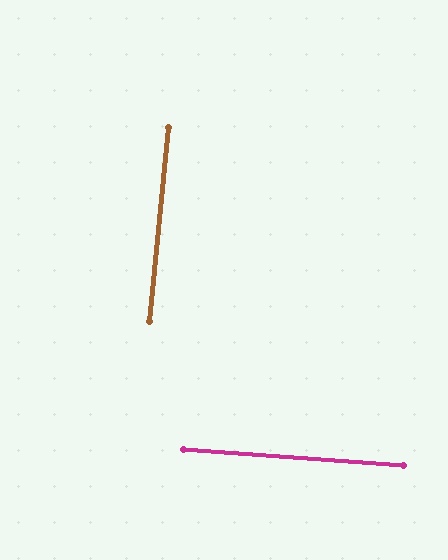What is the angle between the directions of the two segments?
Approximately 89 degrees.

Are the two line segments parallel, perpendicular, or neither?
Perpendicular — they meet at approximately 89°.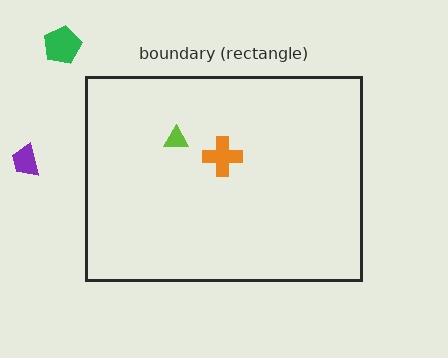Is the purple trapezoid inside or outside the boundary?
Outside.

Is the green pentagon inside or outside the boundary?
Outside.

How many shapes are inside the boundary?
2 inside, 2 outside.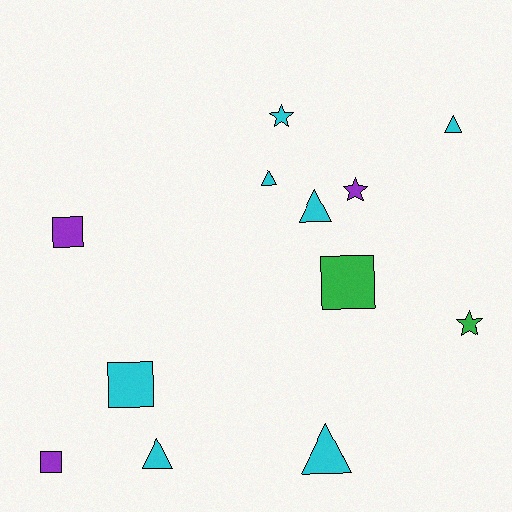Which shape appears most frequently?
Triangle, with 5 objects.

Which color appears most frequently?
Cyan, with 7 objects.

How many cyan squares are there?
There is 1 cyan square.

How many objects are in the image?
There are 12 objects.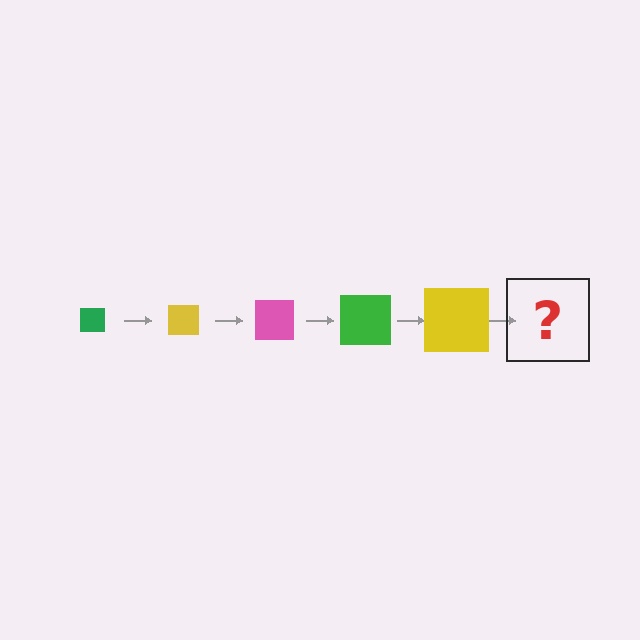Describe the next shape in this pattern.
It should be a pink square, larger than the previous one.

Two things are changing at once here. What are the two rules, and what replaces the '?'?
The two rules are that the square grows larger each step and the color cycles through green, yellow, and pink. The '?' should be a pink square, larger than the previous one.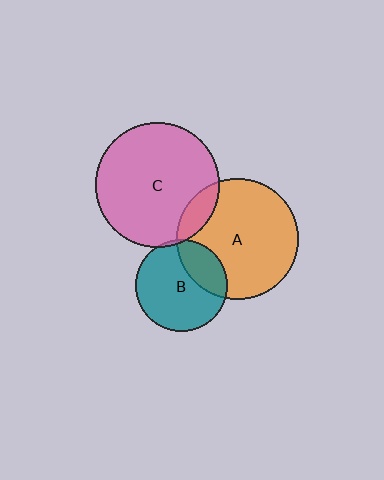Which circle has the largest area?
Circle C (pink).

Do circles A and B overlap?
Yes.